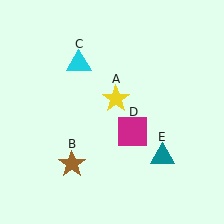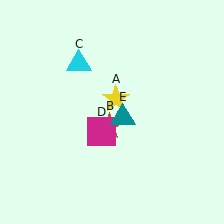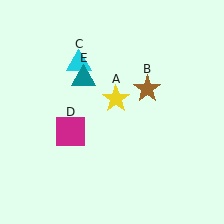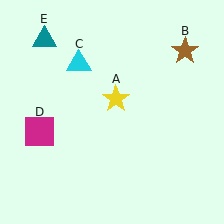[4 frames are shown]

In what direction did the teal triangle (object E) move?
The teal triangle (object E) moved up and to the left.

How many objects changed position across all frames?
3 objects changed position: brown star (object B), magenta square (object D), teal triangle (object E).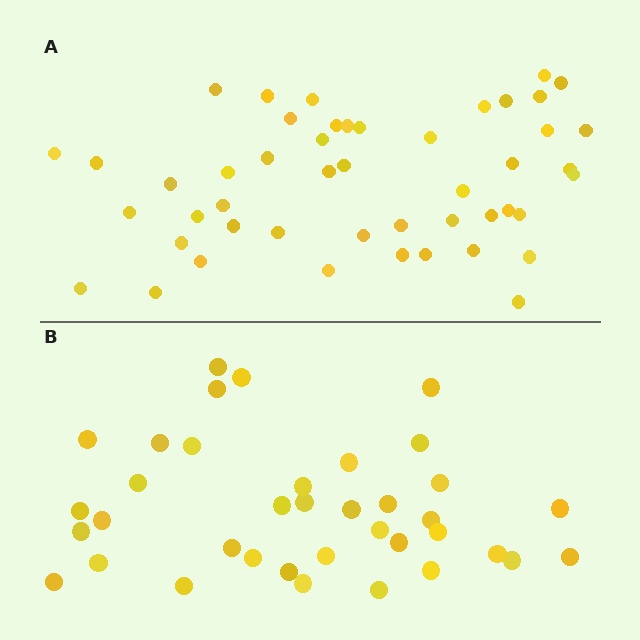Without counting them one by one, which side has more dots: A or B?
Region A (the top region) has more dots.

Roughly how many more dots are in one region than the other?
Region A has roughly 12 or so more dots than region B.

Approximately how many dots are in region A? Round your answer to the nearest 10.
About 50 dots. (The exact count is 48, which rounds to 50.)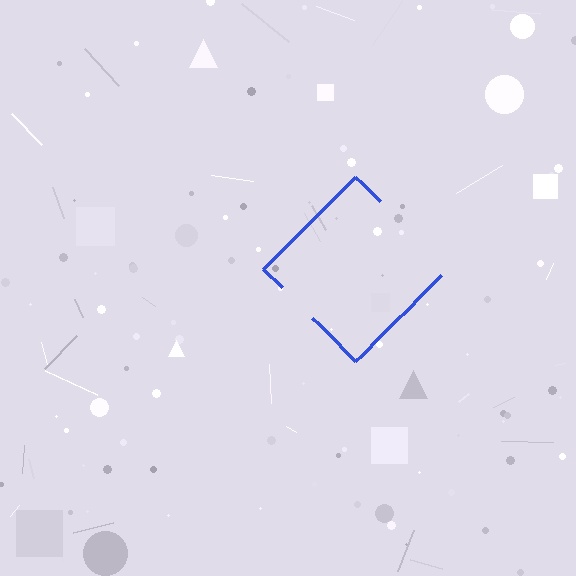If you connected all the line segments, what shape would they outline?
They would outline a diamond.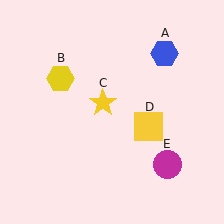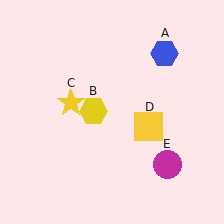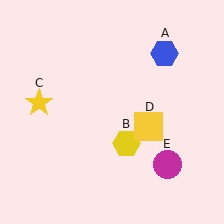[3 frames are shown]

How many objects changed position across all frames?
2 objects changed position: yellow hexagon (object B), yellow star (object C).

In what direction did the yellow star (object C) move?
The yellow star (object C) moved left.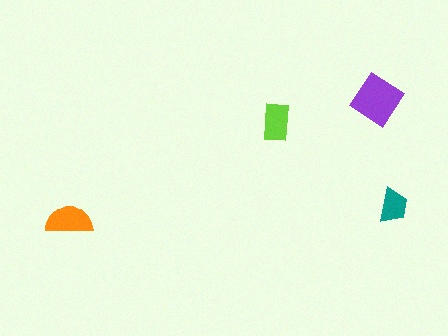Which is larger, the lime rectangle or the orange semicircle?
The orange semicircle.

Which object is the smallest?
The teal trapezoid.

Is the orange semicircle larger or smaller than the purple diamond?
Smaller.